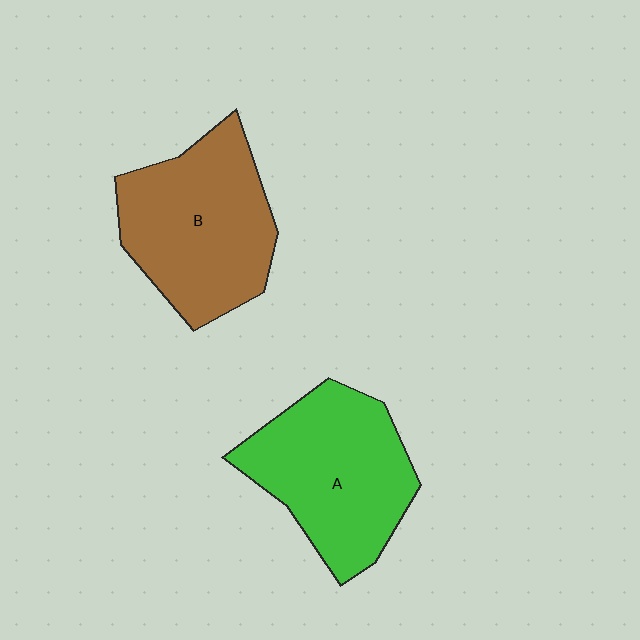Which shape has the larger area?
Shape B (brown).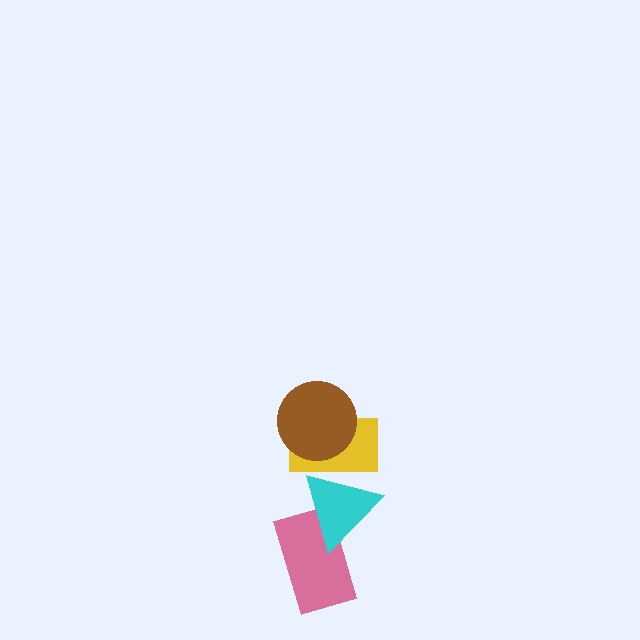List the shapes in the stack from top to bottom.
From top to bottom: the brown circle, the yellow rectangle, the cyan triangle, the pink rectangle.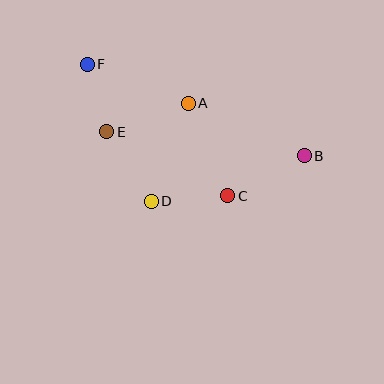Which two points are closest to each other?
Points E and F are closest to each other.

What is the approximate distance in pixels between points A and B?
The distance between A and B is approximately 127 pixels.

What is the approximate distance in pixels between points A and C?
The distance between A and C is approximately 100 pixels.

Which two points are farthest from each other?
Points B and F are farthest from each other.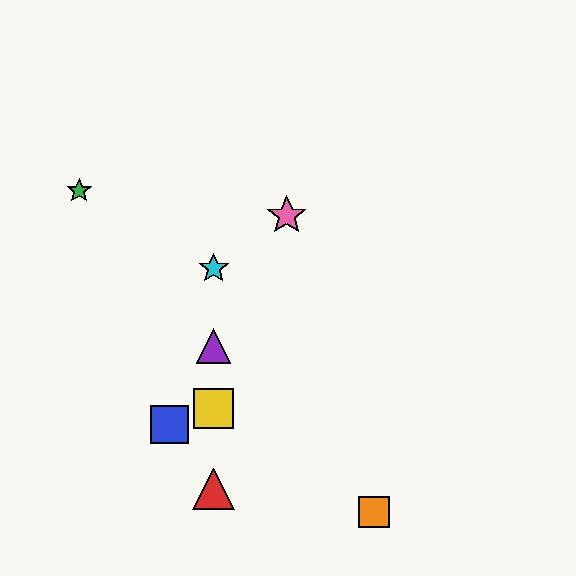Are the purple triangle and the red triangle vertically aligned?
Yes, both are at x≈214.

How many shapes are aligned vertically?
4 shapes (the red triangle, the yellow square, the purple triangle, the cyan star) are aligned vertically.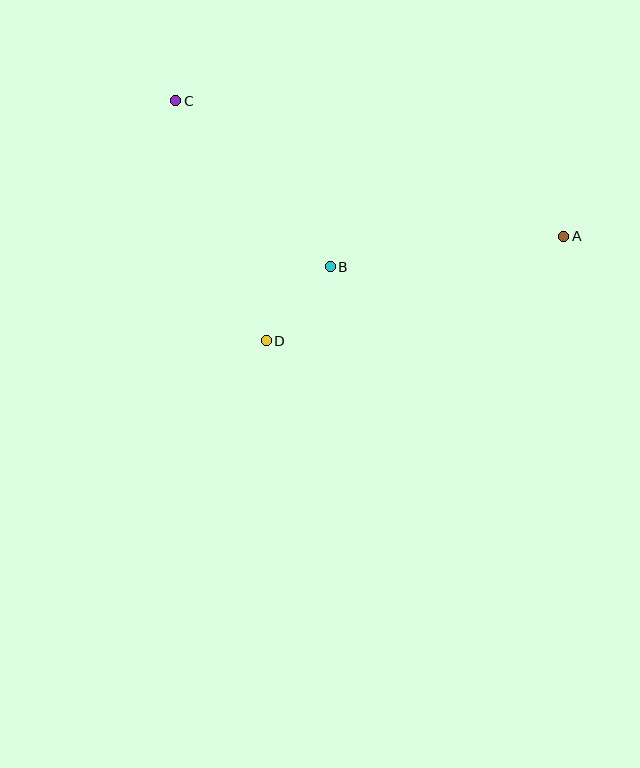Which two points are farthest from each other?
Points A and C are farthest from each other.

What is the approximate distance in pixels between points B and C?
The distance between B and C is approximately 227 pixels.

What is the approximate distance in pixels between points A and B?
The distance between A and B is approximately 235 pixels.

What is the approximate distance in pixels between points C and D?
The distance between C and D is approximately 256 pixels.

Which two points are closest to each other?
Points B and D are closest to each other.